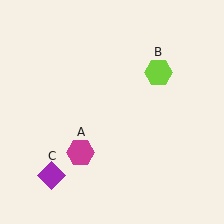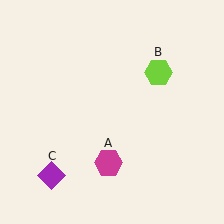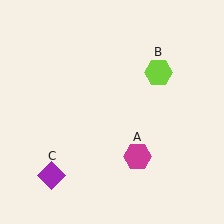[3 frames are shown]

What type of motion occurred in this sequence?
The magenta hexagon (object A) rotated counterclockwise around the center of the scene.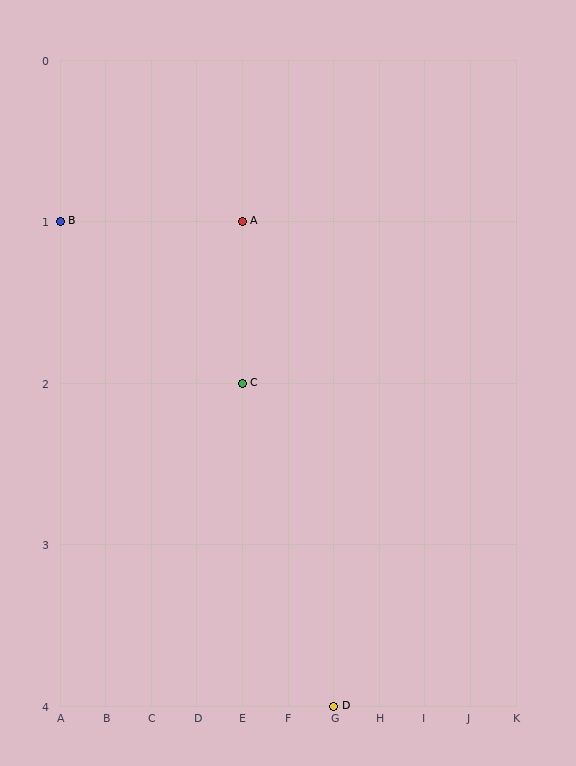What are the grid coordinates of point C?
Point C is at grid coordinates (E, 2).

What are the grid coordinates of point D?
Point D is at grid coordinates (G, 4).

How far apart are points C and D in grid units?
Points C and D are 2 columns and 2 rows apart (about 2.8 grid units diagonally).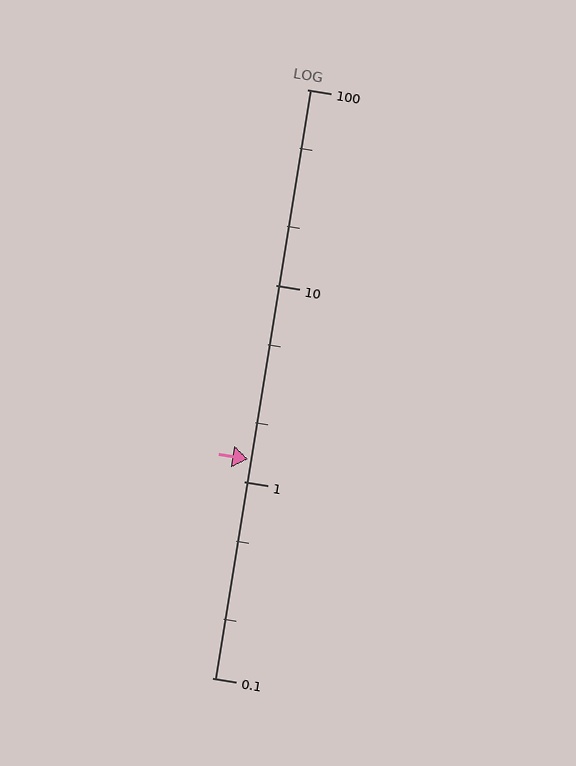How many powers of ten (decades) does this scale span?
The scale spans 3 decades, from 0.1 to 100.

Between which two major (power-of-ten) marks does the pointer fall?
The pointer is between 1 and 10.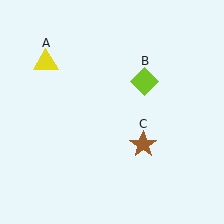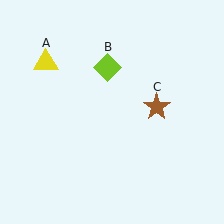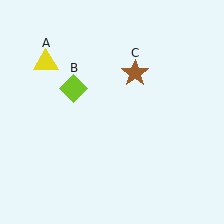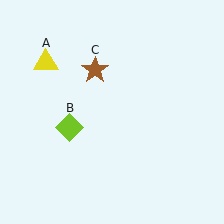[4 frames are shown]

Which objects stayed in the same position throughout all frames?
Yellow triangle (object A) remained stationary.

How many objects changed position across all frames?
2 objects changed position: lime diamond (object B), brown star (object C).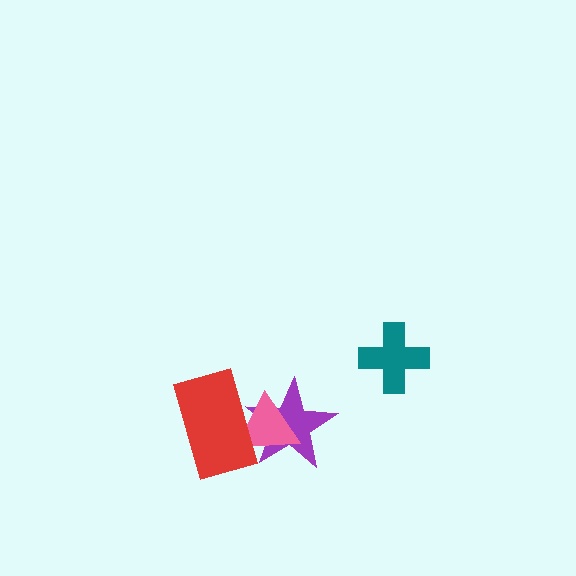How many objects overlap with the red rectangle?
2 objects overlap with the red rectangle.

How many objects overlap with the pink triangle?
2 objects overlap with the pink triangle.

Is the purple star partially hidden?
Yes, it is partially covered by another shape.